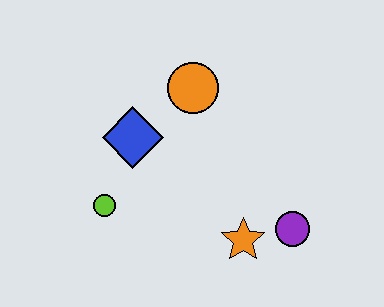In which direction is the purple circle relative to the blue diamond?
The purple circle is to the right of the blue diamond.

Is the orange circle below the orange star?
No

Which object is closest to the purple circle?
The orange star is closest to the purple circle.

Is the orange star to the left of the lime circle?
No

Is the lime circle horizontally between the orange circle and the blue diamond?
No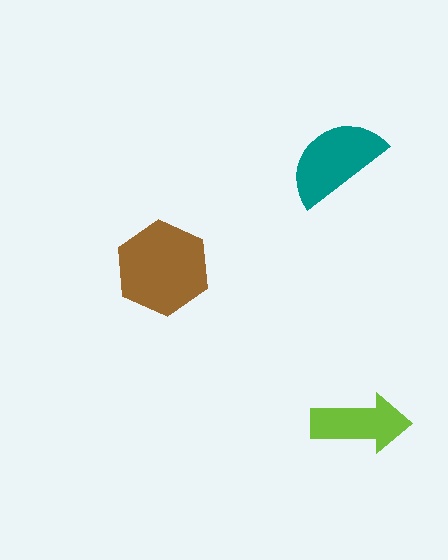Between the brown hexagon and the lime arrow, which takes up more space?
The brown hexagon.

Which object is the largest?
The brown hexagon.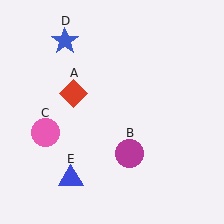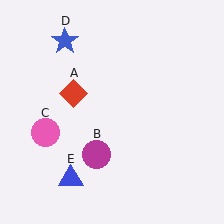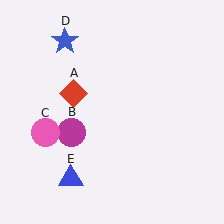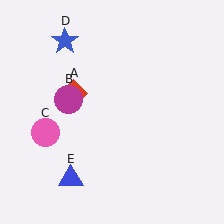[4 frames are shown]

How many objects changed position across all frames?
1 object changed position: magenta circle (object B).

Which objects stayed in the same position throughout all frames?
Red diamond (object A) and pink circle (object C) and blue star (object D) and blue triangle (object E) remained stationary.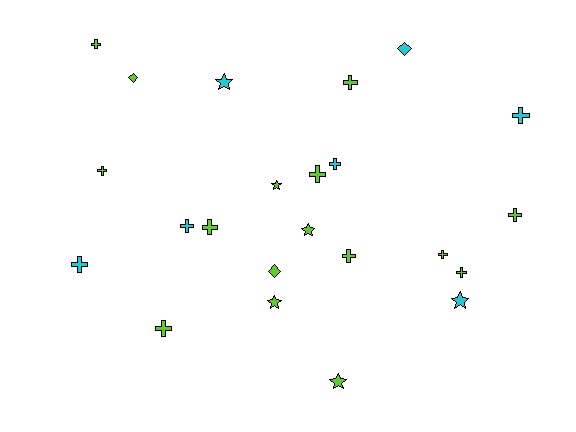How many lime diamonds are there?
There are 2 lime diamonds.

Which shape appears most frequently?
Cross, with 14 objects.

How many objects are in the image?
There are 23 objects.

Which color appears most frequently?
Lime, with 16 objects.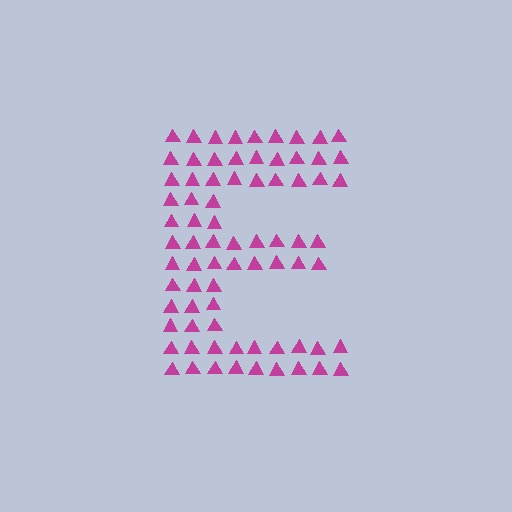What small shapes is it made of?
It is made of small triangles.